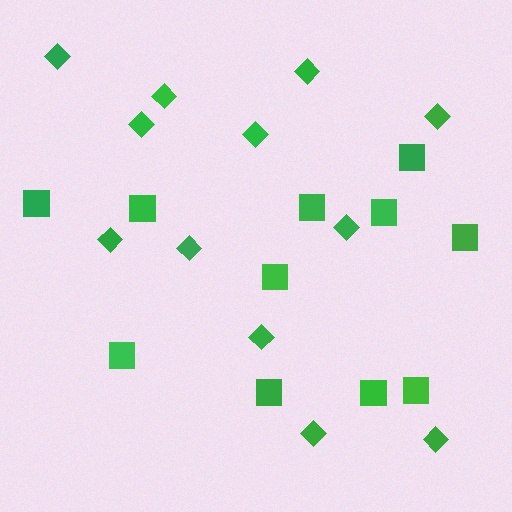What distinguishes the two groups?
There are 2 groups: one group of diamonds (12) and one group of squares (11).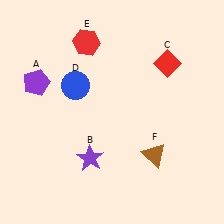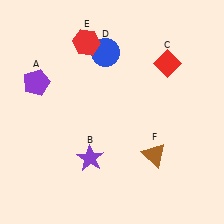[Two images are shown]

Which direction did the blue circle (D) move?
The blue circle (D) moved up.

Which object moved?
The blue circle (D) moved up.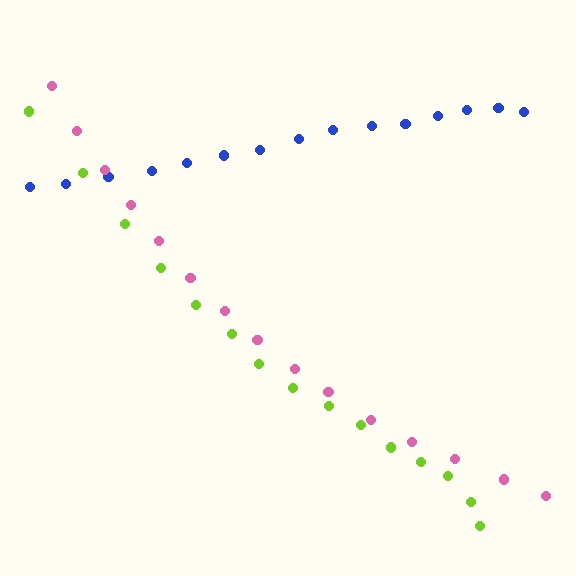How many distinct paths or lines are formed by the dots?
There are 3 distinct paths.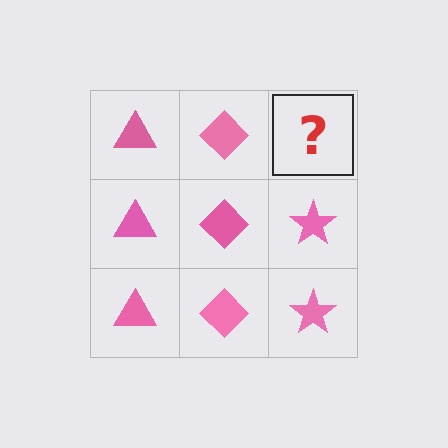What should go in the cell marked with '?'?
The missing cell should contain a pink star.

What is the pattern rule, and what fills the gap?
The rule is that each column has a consistent shape. The gap should be filled with a pink star.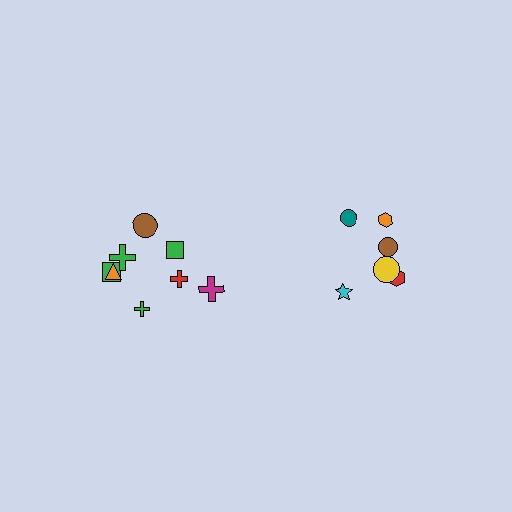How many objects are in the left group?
There are 8 objects.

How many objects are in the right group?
There are 6 objects.